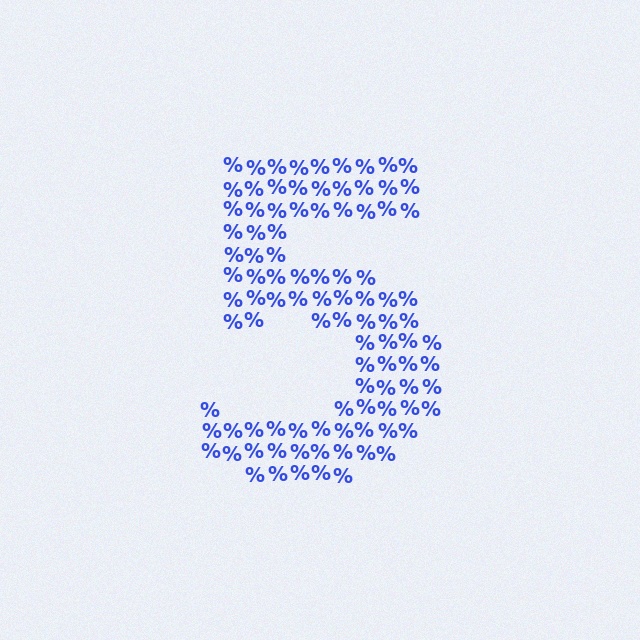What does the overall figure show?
The overall figure shows the digit 5.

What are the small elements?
The small elements are percent signs.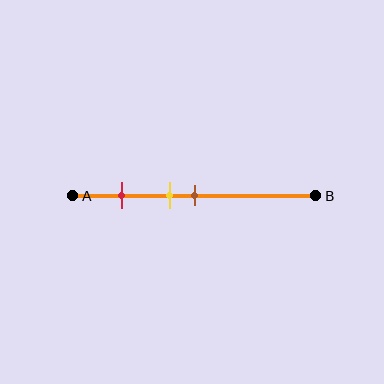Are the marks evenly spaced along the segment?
No, the marks are not evenly spaced.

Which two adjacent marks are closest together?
The yellow and brown marks are the closest adjacent pair.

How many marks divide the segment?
There are 3 marks dividing the segment.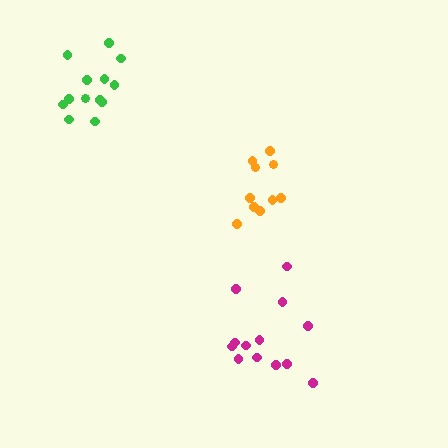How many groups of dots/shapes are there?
There are 3 groups.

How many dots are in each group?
Group 1: 10 dots, Group 2: 13 dots, Group 3: 13 dots (36 total).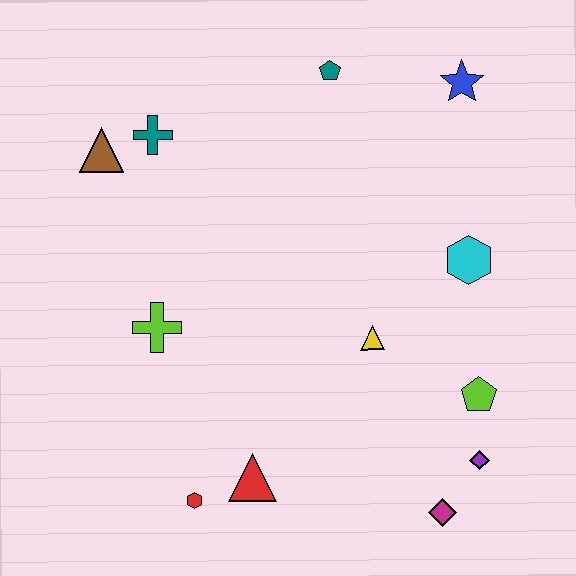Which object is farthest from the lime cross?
The blue star is farthest from the lime cross.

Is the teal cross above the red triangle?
Yes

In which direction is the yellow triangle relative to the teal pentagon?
The yellow triangle is below the teal pentagon.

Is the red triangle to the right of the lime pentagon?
No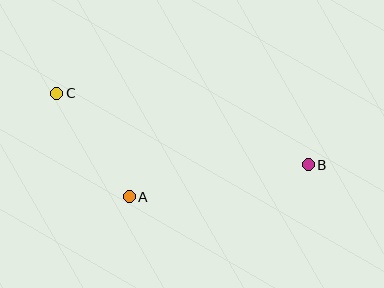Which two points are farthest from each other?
Points B and C are farthest from each other.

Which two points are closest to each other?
Points A and C are closest to each other.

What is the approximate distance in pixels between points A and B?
The distance between A and B is approximately 182 pixels.